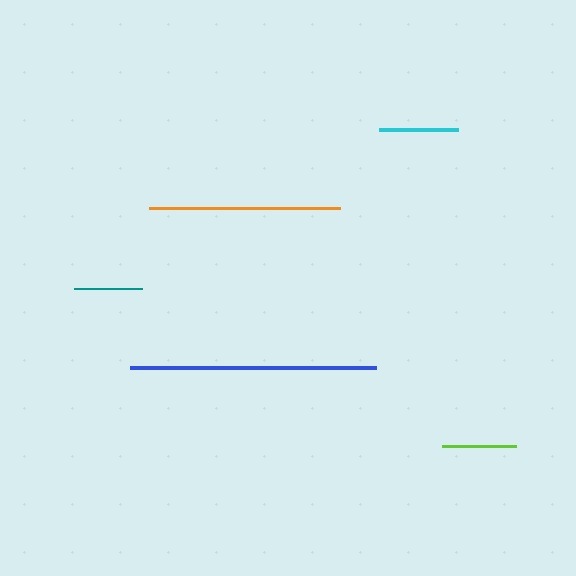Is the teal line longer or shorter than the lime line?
The lime line is longer than the teal line.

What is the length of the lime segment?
The lime segment is approximately 75 pixels long.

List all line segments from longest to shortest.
From longest to shortest: blue, orange, cyan, lime, teal.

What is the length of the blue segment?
The blue segment is approximately 247 pixels long.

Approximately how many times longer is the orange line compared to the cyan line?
The orange line is approximately 2.4 times the length of the cyan line.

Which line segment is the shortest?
The teal line is the shortest at approximately 68 pixels.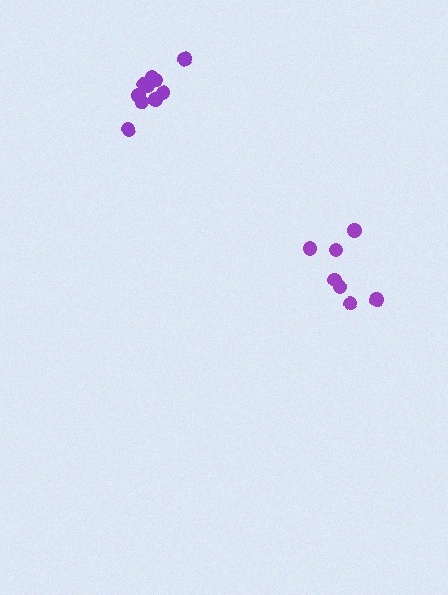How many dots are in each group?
Group 1: 10 dots, Group 2: 7 dots (17 total).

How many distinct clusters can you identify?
There are 2 distinct clusters.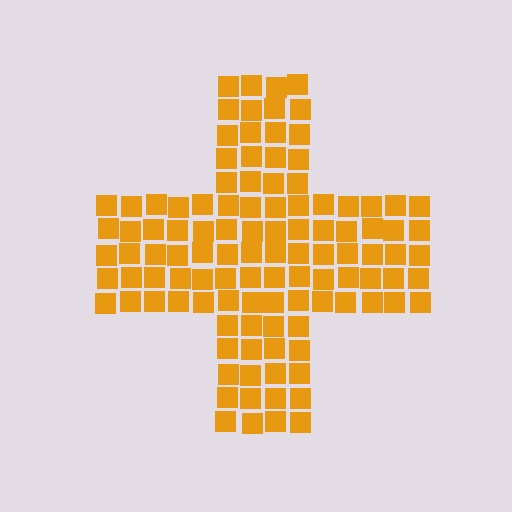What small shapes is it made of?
It is made of small squares.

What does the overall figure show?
The overall figure shows a cross.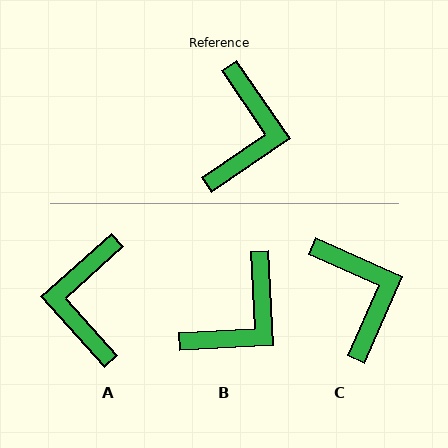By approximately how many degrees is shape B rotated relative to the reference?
Approximately 31 degrees clockwise.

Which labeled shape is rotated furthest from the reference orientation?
A, about 173 degrees away.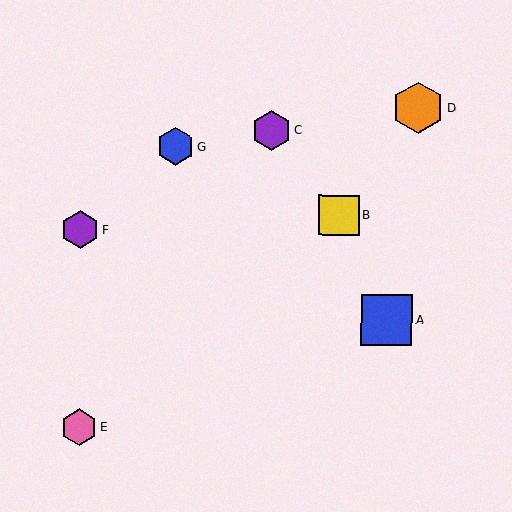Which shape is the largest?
The blue square (labeled A) is the largest.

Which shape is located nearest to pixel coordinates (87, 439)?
The pink hexagon (labeled E) at (79, 427) is nearest to that location.